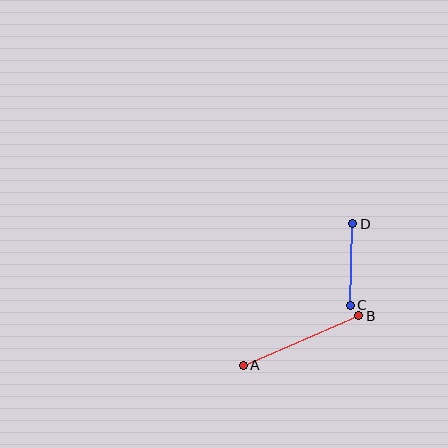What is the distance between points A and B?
The distance is approximately 126 pixels.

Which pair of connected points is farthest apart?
Points A and B are farthest apart.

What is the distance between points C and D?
The distance is approximately 82 pixels.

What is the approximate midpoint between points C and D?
The midpoint is at approximately (351, 264) pixels.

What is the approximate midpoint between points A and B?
The midpoint is at approximately (301, 340) pixels.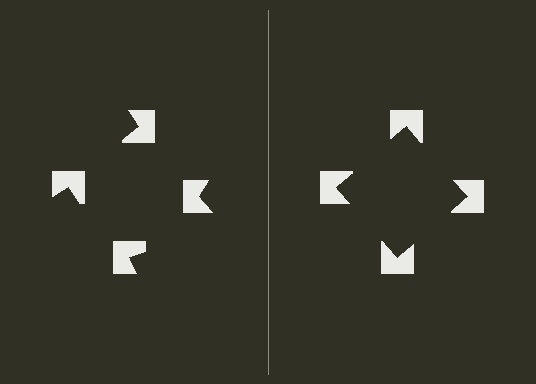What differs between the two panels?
The notched squares are positioned identically on both sides; only the wedge orientations differ. On the right they align to a square; on the left they are misaligned.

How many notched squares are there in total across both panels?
8 — 4 on each side.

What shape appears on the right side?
An illusory square.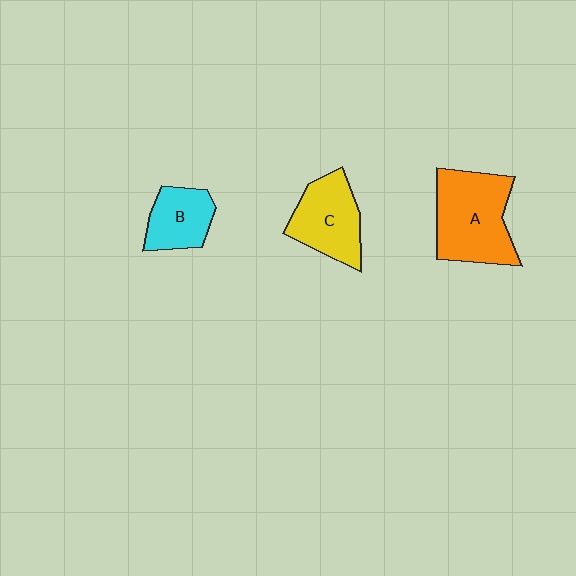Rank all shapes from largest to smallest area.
From largest to smallest: A (orange), C (yellow), B (cyan).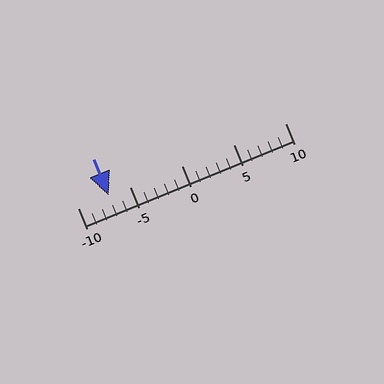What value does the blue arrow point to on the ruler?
The blue arrow points to approximately -7.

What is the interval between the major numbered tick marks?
The major tick marks are spaced 5 units apart.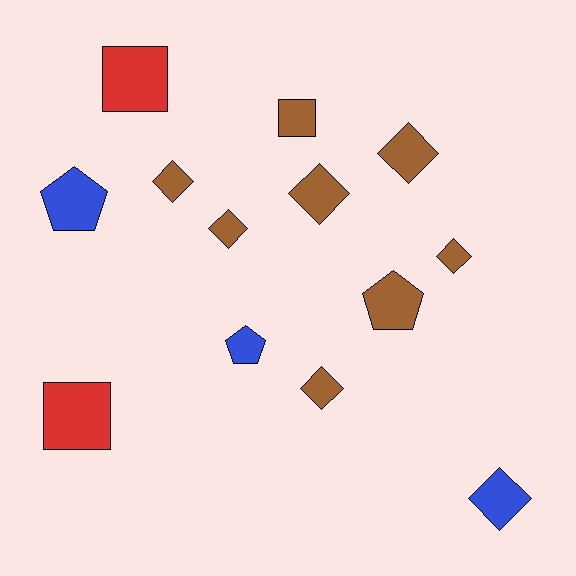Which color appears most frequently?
Brown, with 8 objects.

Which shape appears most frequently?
Diamond, with 7 objects.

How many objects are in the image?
There are 13 objects.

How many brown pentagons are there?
There is 1 brown pentagon.